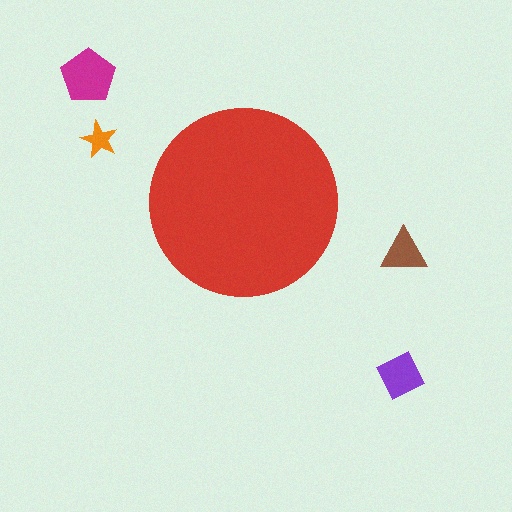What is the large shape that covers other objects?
A red circle.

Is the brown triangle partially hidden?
No, the brown triangle is fully visible.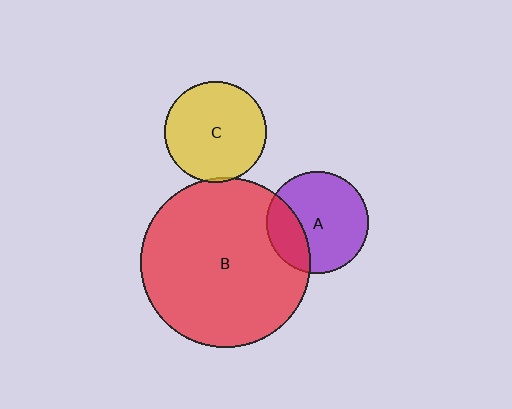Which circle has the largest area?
Circle B (red).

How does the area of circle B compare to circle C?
Approximately 2.8 times.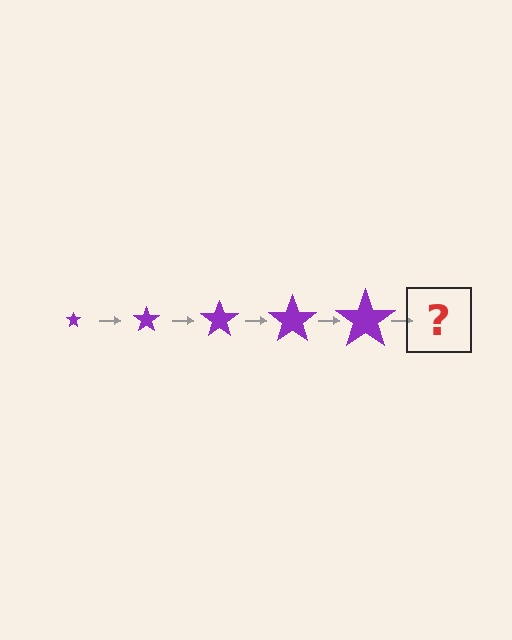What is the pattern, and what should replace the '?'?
The pattern is that the star gets progressively larger each step. The '?' should be a purple star, larger than the previous one.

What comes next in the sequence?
The next element should be a purple star, larger than the previous one.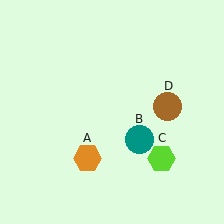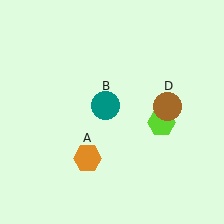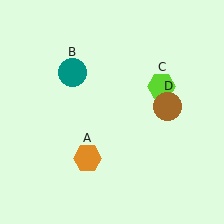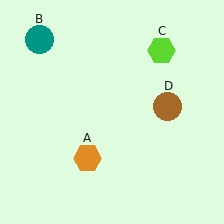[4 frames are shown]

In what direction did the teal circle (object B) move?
The teal circle (object B) moved up and to the left.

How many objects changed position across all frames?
2 objects changed position: teal circle (object B), lime hexagon (object C).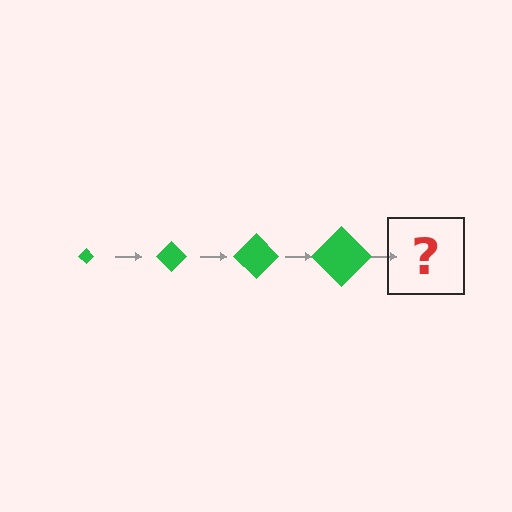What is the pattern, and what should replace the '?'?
The pattern is that the diamond gets progressively larger each step. The '?' should be a green diamond, larger than the previous one.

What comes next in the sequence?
The next element should be a green diamond, larger than the previous one.